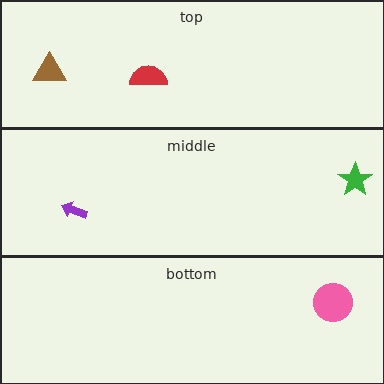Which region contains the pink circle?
The bottom region.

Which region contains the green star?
The middle region.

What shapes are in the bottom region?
The pink circle.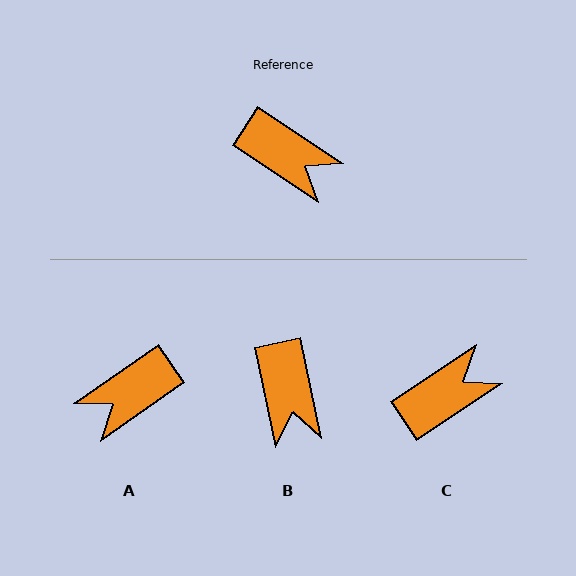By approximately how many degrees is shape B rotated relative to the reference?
Approximately 45 degrees clockwise.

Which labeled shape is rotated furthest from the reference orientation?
A, about 112 degrees away.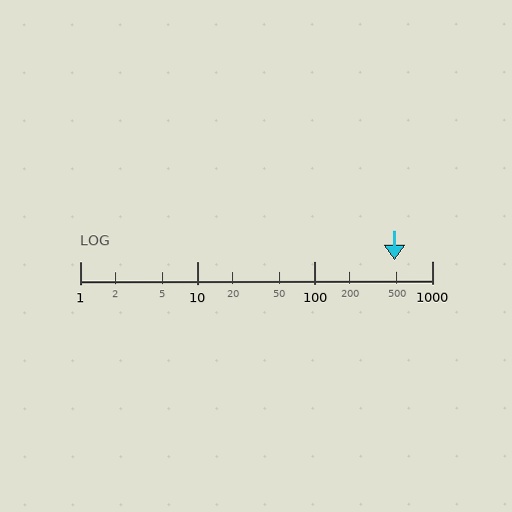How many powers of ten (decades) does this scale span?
The scale spans 3 decades, from 1 to 1000.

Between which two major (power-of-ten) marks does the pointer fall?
The pointer is between 100 and 1000.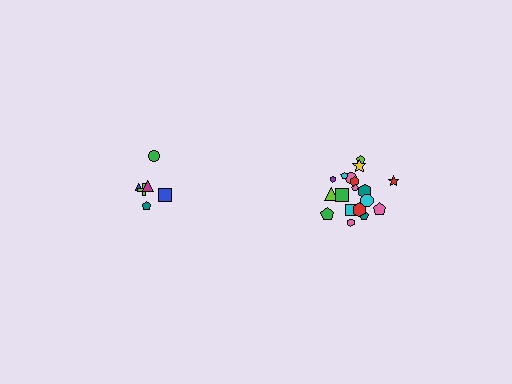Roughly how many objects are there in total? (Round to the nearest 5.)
Roughly 25 objects in total.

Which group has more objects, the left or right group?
The right group.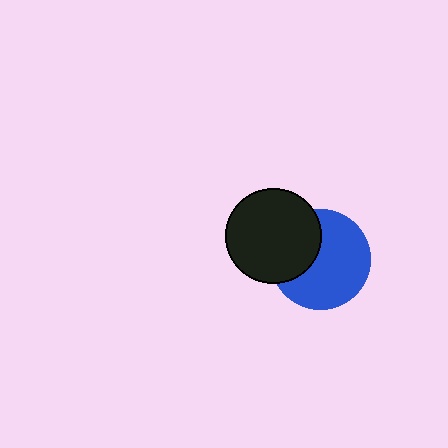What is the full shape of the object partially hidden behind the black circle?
The partially hidden object is a blue circle.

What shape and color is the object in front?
The object in front is a black circle.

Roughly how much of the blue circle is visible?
Most of it is visible (roughly 66%).